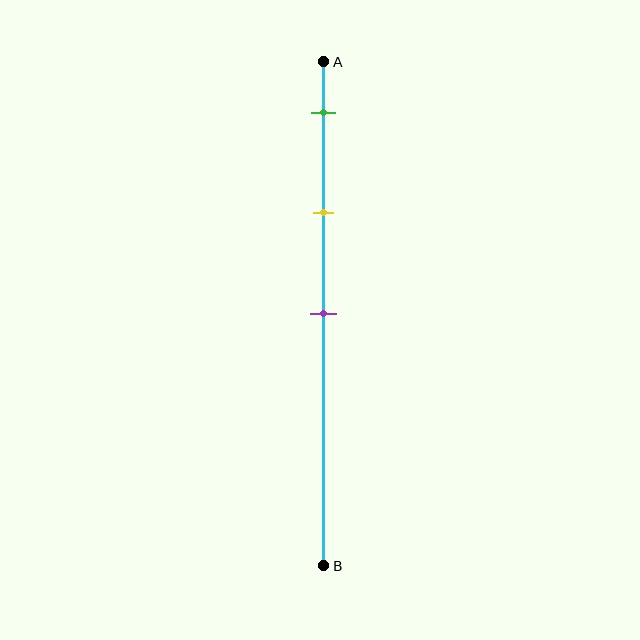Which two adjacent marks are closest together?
The green and yellow marks are the closest adjacent pair.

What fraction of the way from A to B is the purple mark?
The purple mark is approximately 50% (0.5) of the way from A to B.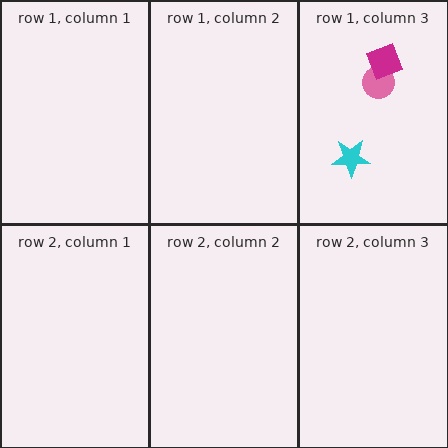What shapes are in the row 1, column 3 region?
The cyan star, the pink circle, the magenta diamond.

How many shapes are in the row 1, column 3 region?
3.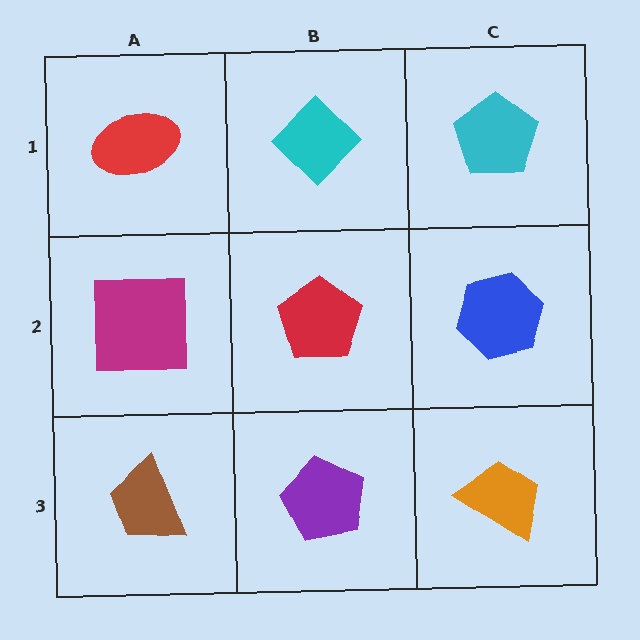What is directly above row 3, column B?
A red pentagon.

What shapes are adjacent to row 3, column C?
A blue hexagon (row 2, column C), a purple pentagon (row 3, column B).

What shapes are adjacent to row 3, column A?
A magenta square (row 2, column A), a purple pentagon (row 3, column B).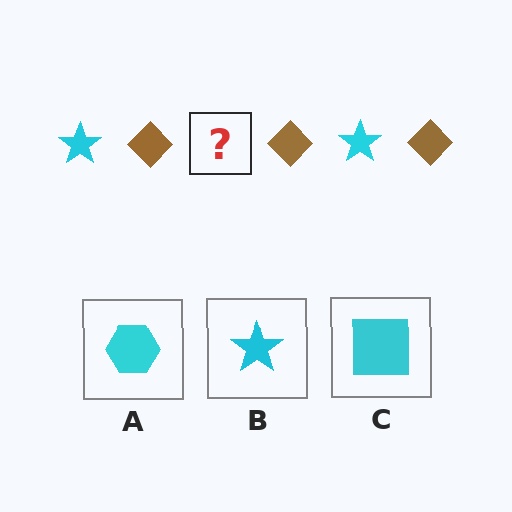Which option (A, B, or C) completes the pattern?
B.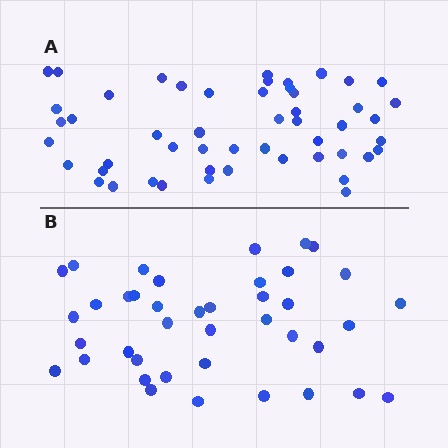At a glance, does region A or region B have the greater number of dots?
Region A (the top region) has more dots.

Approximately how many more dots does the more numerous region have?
Region A has roughly 12 or so more dots than region B.